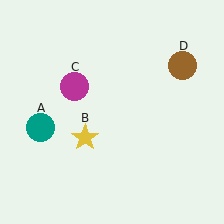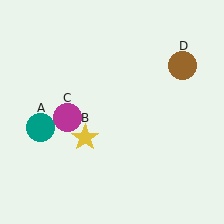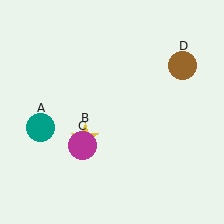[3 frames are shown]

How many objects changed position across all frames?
1 object changed position: magenta circle (object C).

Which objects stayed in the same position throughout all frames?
Teal circle (object A) and yellow star (object B) and brown circle (object D) remained stationary.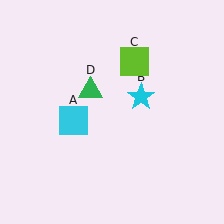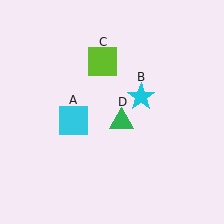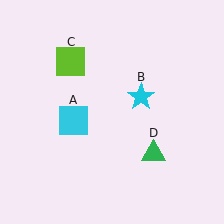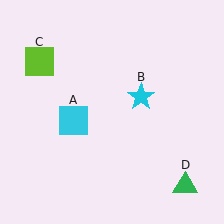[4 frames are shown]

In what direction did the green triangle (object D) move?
The green triangle (object D) moved down and to the right.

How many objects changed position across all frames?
2 objects changed position: lime square (object C), green triangle (object D).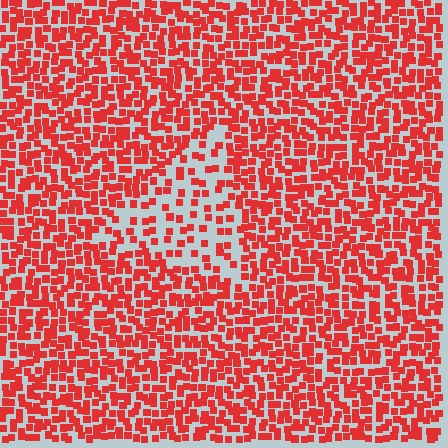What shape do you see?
I see a triangle.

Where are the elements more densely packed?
The elements are more densely packed outside the triangle boundary.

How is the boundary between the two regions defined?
The boundary is defined by a change in element density (approximately 2.2x ratio). All elements are the same color, size, and shape.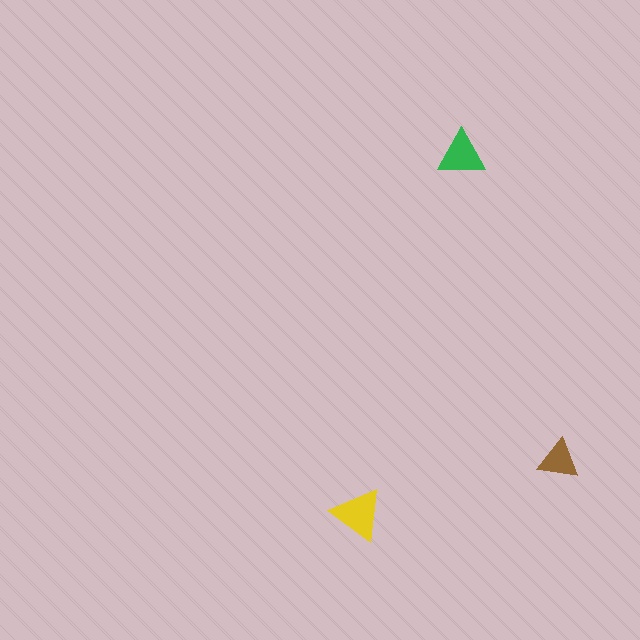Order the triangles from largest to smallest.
the yellow one, the green one, the brown one.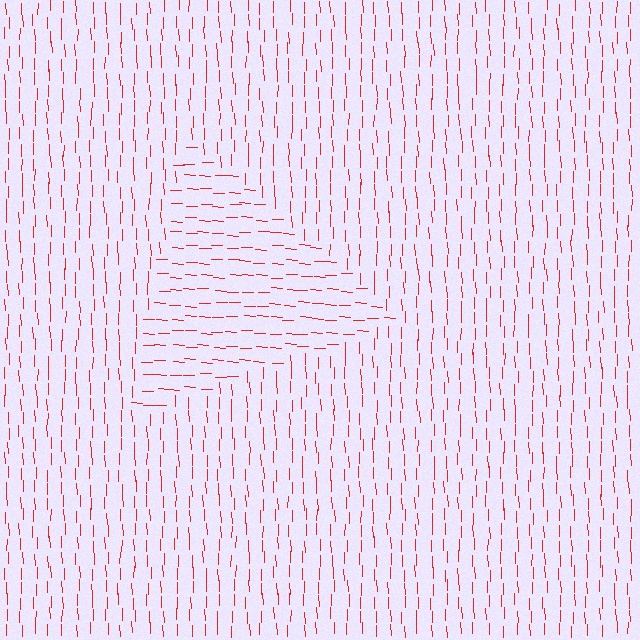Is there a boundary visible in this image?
Yes, there is a texture boundary formed by a change in line orientation.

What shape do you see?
I see a triangle.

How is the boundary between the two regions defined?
The boundary is defined purely by a change in line orientation (approximately 86 degrees difference). All lines are the same color and thickness.